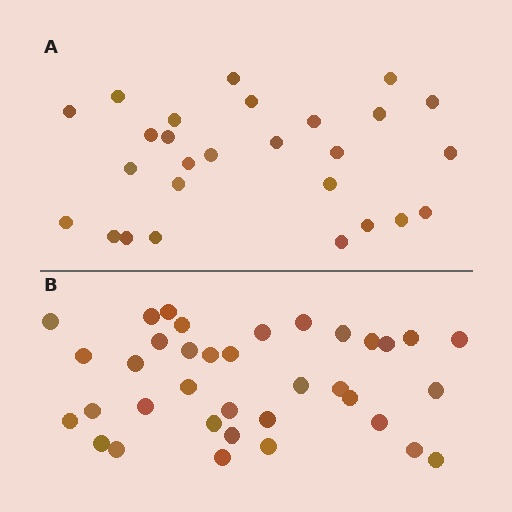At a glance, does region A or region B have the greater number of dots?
Region B (the bottom region) has more dots.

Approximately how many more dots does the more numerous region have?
Region B has roughly 8 or so more dots than region A.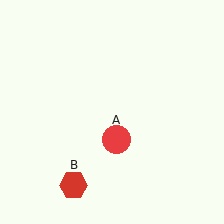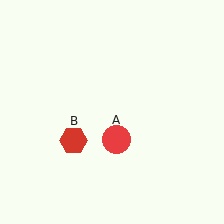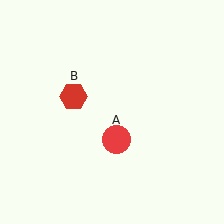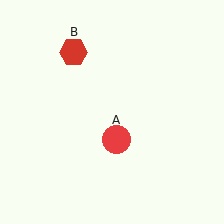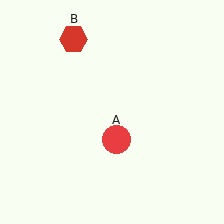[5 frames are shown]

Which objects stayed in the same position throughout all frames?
Red circle (object A) remained stationary.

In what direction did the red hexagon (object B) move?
The red hexagon (object B) moved up.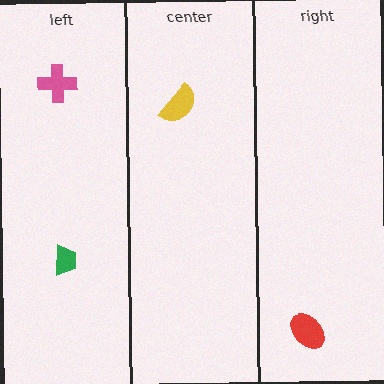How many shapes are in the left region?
2.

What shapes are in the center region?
The yellow semicircle.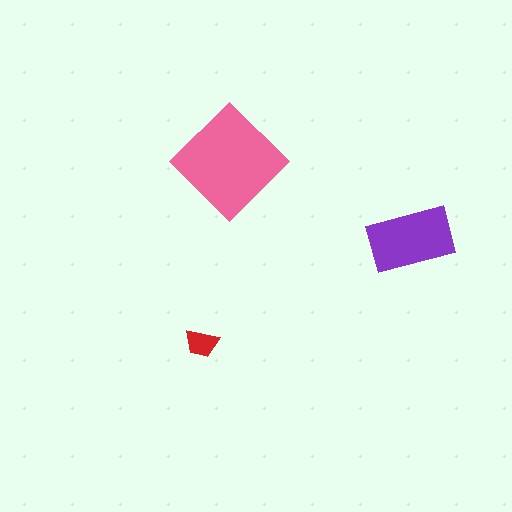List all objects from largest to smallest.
The pink diamond, the purple rectangle, the red trapezoid.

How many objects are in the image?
There are 3 objects in the image.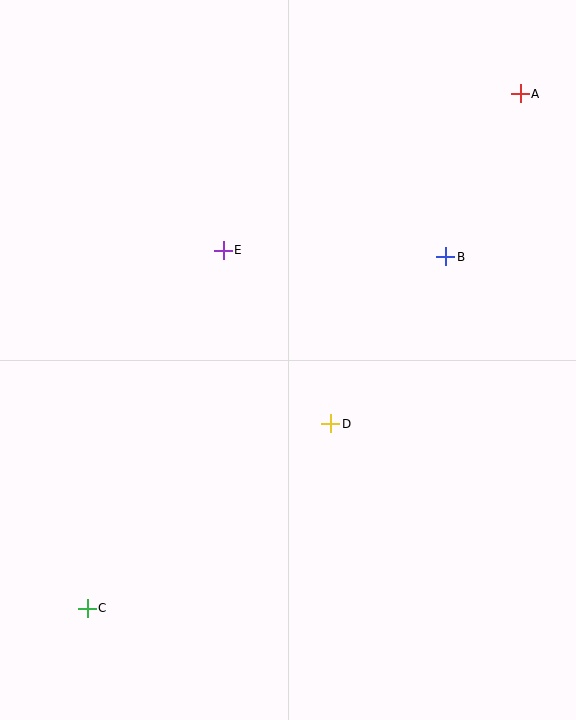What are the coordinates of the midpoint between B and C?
The midpoint between B and C is at (266, 433).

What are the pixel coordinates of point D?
Point D is at (331, 424).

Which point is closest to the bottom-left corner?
Point C is closest to the bottom-left corner.